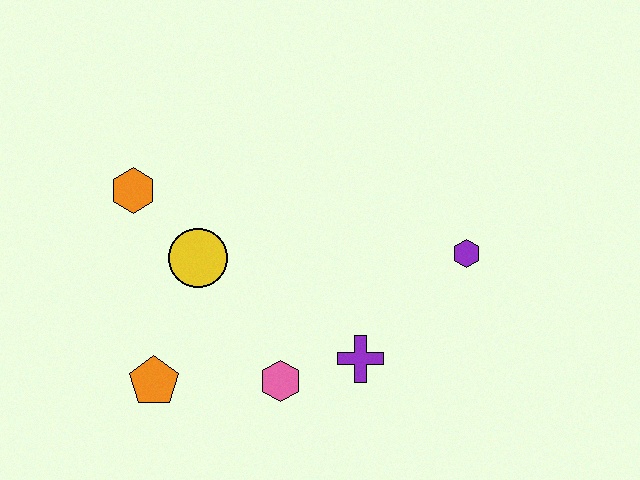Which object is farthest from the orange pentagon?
The purple hexagon is farthest from the orange pentagon.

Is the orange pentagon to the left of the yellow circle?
Yes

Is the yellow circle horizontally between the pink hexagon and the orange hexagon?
Yes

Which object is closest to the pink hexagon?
The purple cross is closest to the pink hexagon.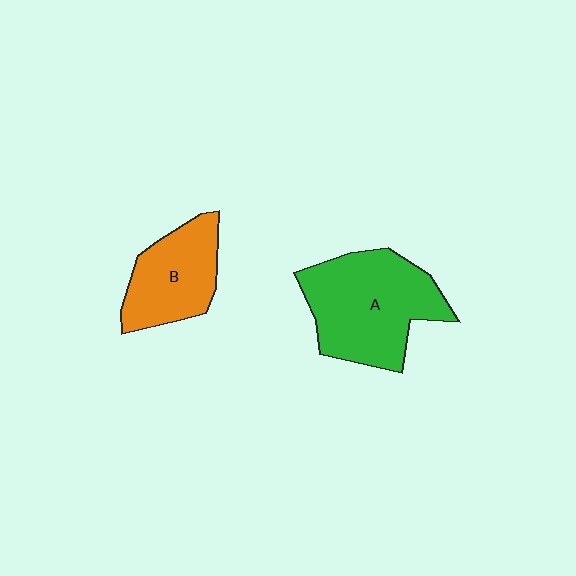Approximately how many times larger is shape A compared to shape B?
Approximately 1.5 times.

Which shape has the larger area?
Shape A (green).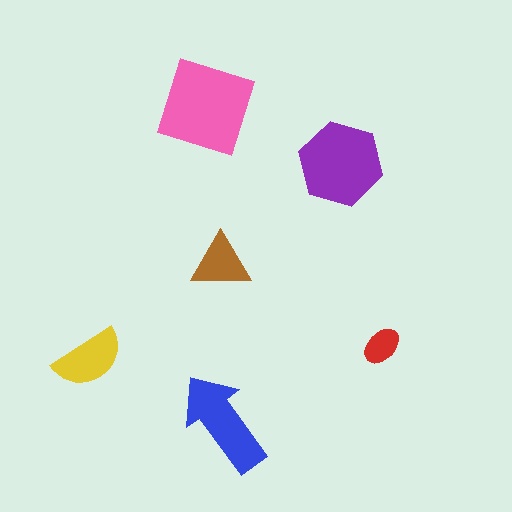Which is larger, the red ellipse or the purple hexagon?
The purple hexagon.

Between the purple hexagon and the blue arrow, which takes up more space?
The purple hexagon.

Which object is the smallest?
The red ellipse.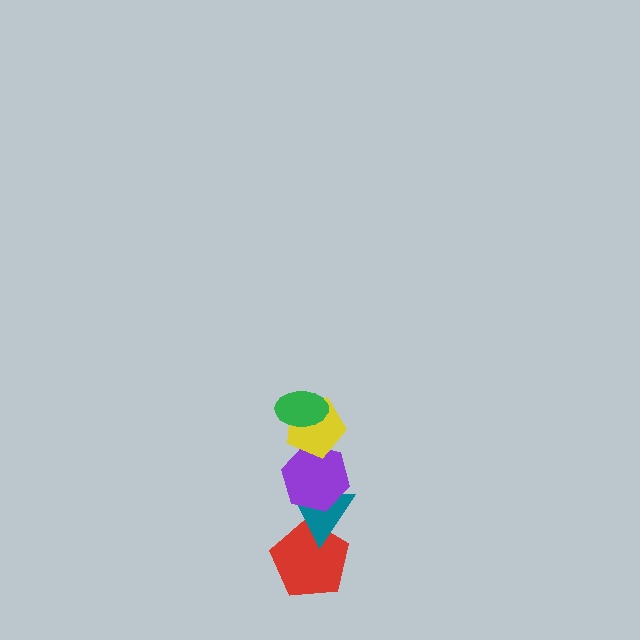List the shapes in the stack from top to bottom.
From top to bottom: the green ellipse, the yellow pentagon, the purple hexagon, the teal triangle, the red pentagon.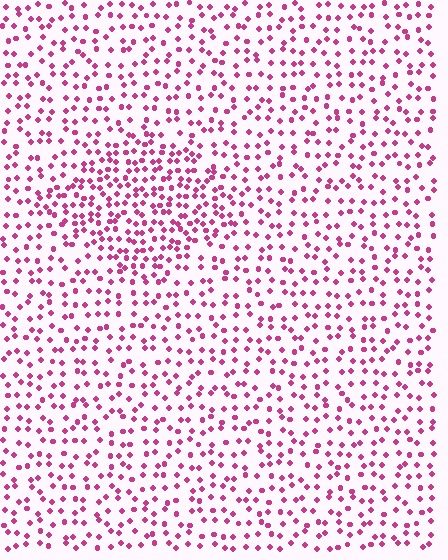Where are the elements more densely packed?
The elements are more densely packed inside the diamond boundary.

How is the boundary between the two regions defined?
The boundary is defined by a change in element density (approximately 1.7x ratio). All elements are the same color, size, and shape.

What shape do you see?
I see a diamond.